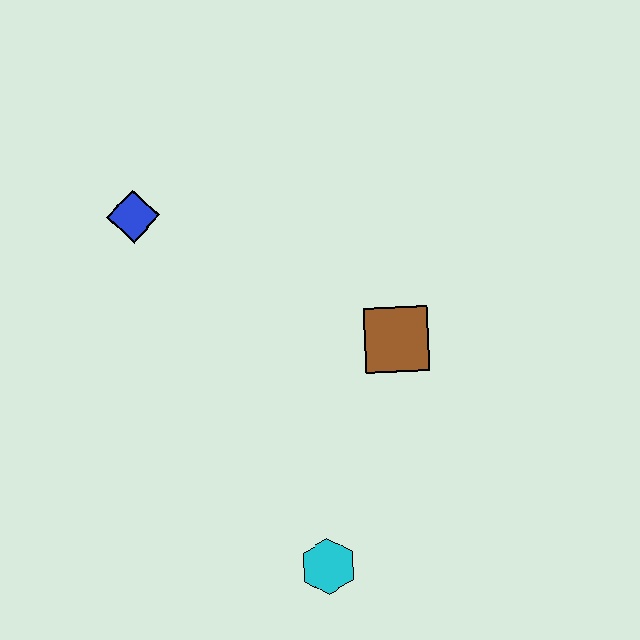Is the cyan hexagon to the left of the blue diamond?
No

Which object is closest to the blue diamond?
The brown square is closest to the blue diamond.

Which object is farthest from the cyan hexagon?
The blue diamond is farthest from the cyan hexagon.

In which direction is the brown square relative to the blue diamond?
The brown square is to the right of the blue diamond.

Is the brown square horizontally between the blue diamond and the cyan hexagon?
No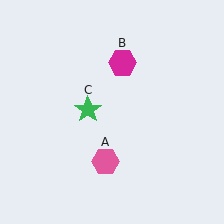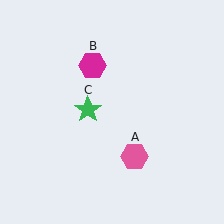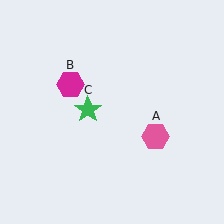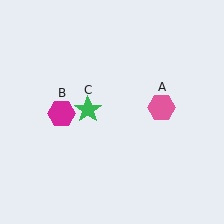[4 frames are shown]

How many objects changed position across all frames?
2 objects changed position: pink hexagon (object A), magenta hexagon (object B).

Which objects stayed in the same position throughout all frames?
Green star (object C) remained stationary.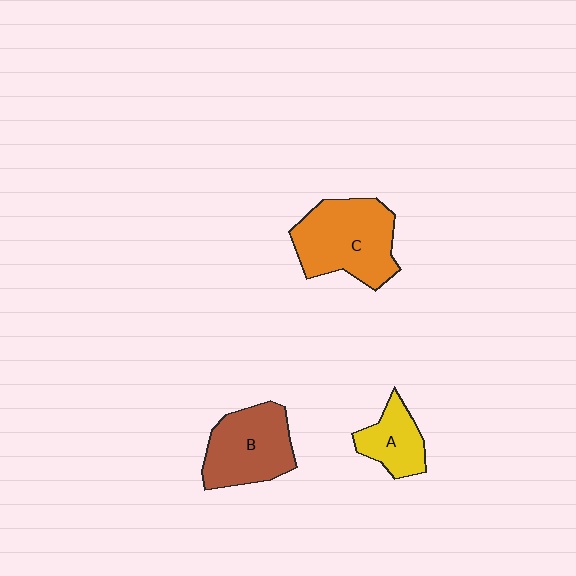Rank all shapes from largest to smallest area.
From largest to smallest: C (orange), B (brown), A (yellow).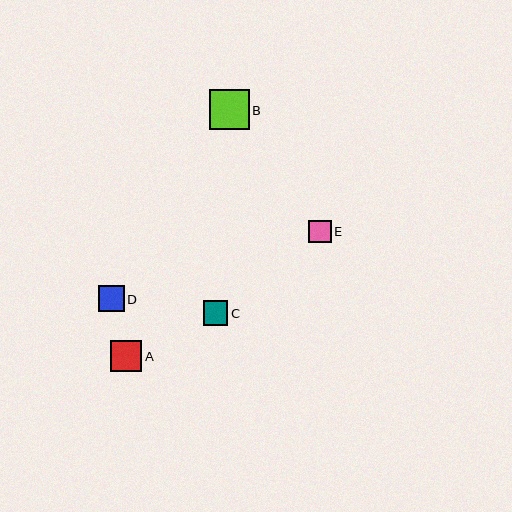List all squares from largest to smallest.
From largest to smallest: B, A, D, C, E.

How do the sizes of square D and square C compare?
Square D and square C are approximately the same size.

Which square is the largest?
Square B is the largest with a size of approximately 40 pixels.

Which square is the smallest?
Square E is the smallest with a size of approximately 23 pixels.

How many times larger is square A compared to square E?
Square A is approximately 1.4 times the size of square E.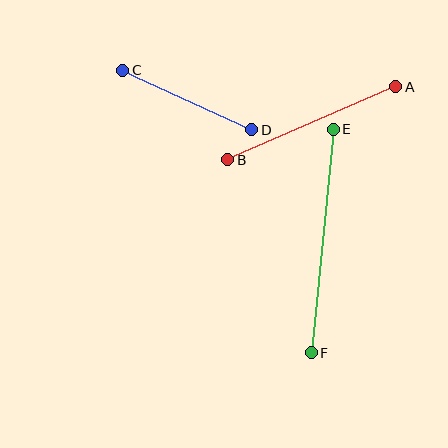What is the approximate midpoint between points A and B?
The midpoint is at approximately (312, 123) pixels.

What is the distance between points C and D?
The distance is approximately 142 pixels.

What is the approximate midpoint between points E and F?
The midpoint is at approximately (322, 241) pixels.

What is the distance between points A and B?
The distance is approximately 183 pixels.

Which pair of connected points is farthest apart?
Points E and F are farthest apart.